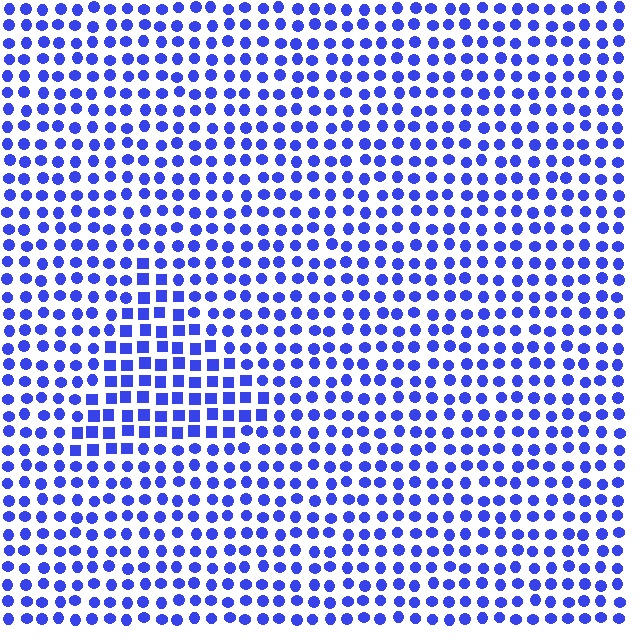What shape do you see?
I see a triangle.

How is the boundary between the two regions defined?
The boundary is defined by a change in element shape: squares inside vs. circles outside. All elements share the same color and spacing.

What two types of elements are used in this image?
The image uses squares inside the triangle region and circles outside it.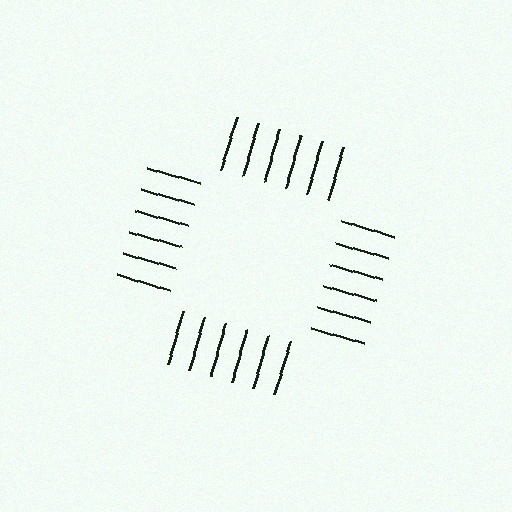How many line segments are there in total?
24 — 6 along each of the 4 edges.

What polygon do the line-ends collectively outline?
An illusory square — the line segments terminate on its edges but no continuous stroke is drawn.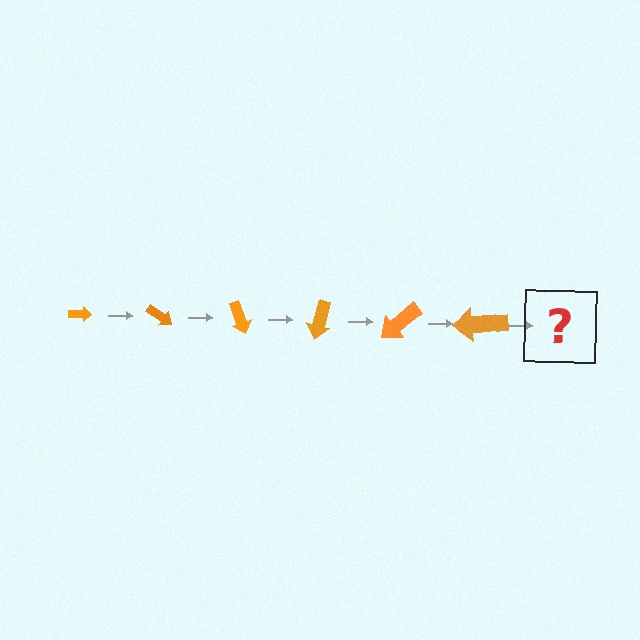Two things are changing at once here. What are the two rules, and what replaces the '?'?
The two rules are that the arrow grows larger each step and it rotates 35 degrees each step. The '?' should be an arrow, larger than the previous one and rotated 210 degrees from the start.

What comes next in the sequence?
The next element should be an arrow, larger than the previous one and rotated 210 degrees from the start.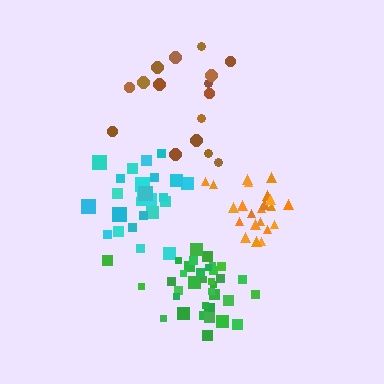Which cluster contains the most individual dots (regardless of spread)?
Green (35).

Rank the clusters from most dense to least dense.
green, orange, cyan, brown.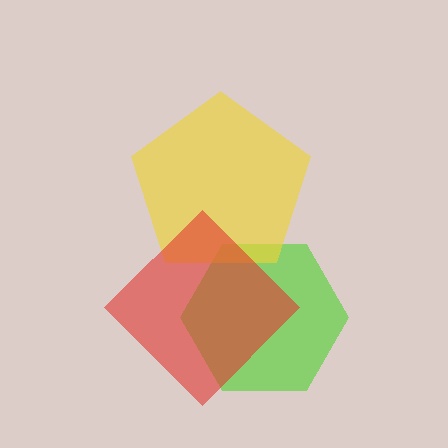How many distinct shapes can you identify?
There are 3 distinct shapes: a lime hexagon, a yellow pentagon, a red diamond.